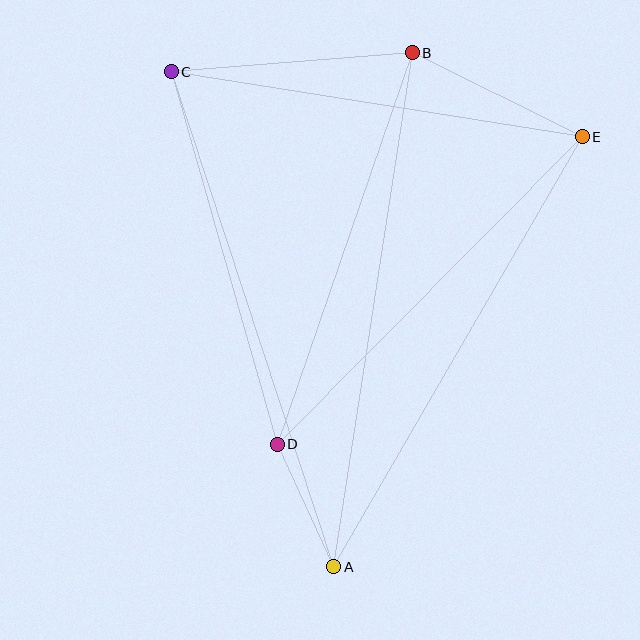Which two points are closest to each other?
Points A and D are closest to each other.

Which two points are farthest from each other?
Points A and C are farthest from each other.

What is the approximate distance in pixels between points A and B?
The distance between A and B is approximately 520 pixels.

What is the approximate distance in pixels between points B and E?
The distance between B and E is approximately 190 pixels.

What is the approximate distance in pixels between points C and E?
The distance between C and E is approximately 416 pixels.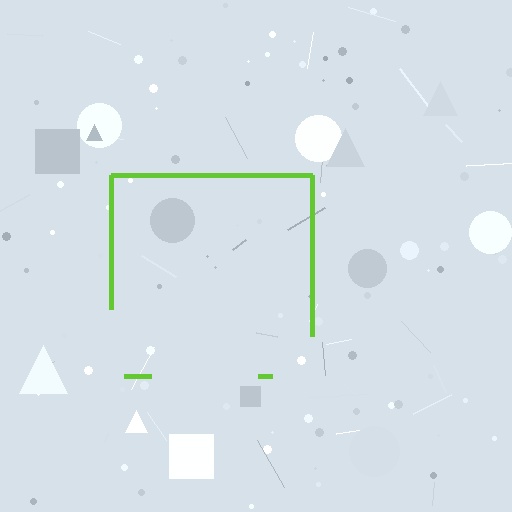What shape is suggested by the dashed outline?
The dashed outline suggests a square.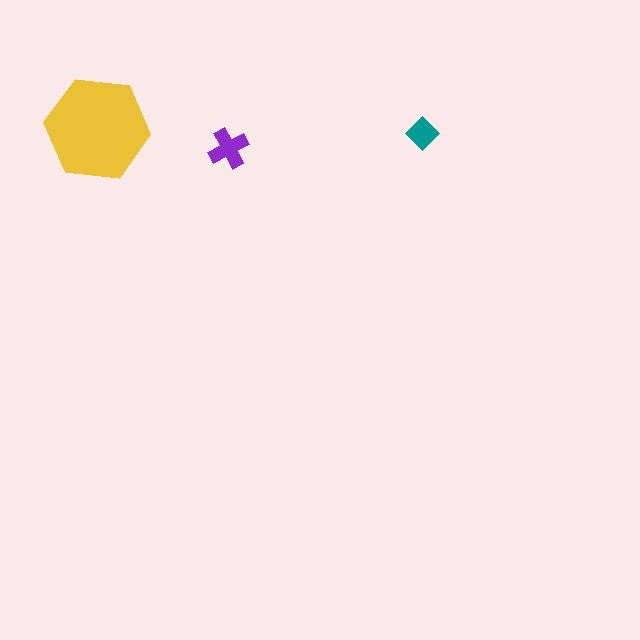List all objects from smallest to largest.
The teal diamond, the purple cross, the yellow hexagon.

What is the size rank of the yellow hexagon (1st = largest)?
1st.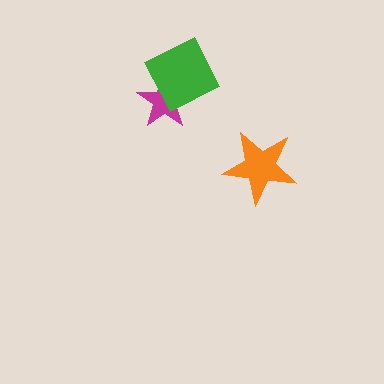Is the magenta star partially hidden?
Yes, it is partially covered by another shape.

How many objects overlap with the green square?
1 object overlaps with the green square.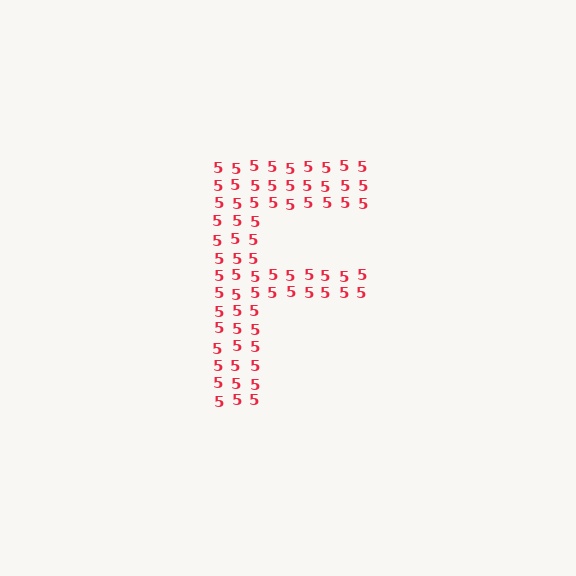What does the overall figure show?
The overall figure shows the letter F.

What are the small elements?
The small elements are digit 5's.